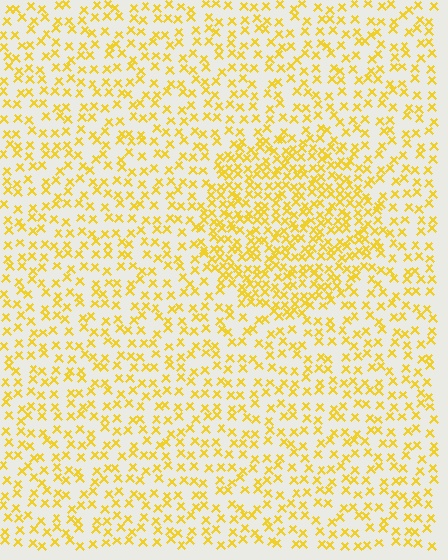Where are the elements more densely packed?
The elements are more densely packed inside the circle boundary.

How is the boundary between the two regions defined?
The boundary is defined by a change in element density (approximately 1.9x ratio). All elements are the same color, size, and shape.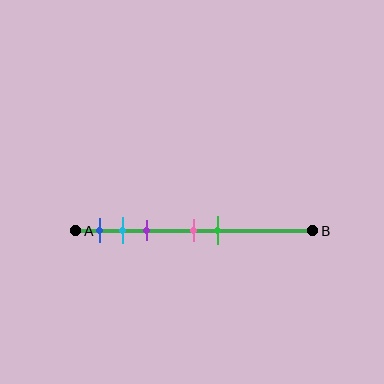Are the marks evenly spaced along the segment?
No, the marks are not evenly spaced.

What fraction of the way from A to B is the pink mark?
The pink mark is approximately 50% (0.5) of the way from A to B.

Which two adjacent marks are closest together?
The cyan and purple marks are the closest adjacent pair.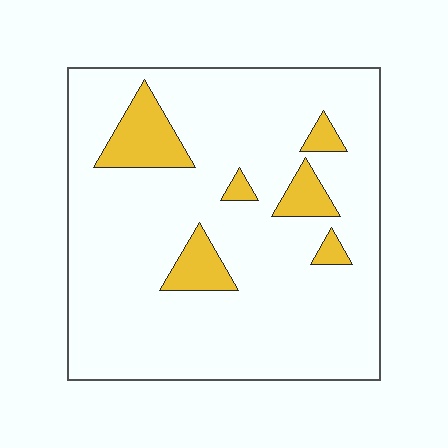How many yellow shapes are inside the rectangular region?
6.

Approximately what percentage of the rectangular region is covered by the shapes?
Approximately 10%.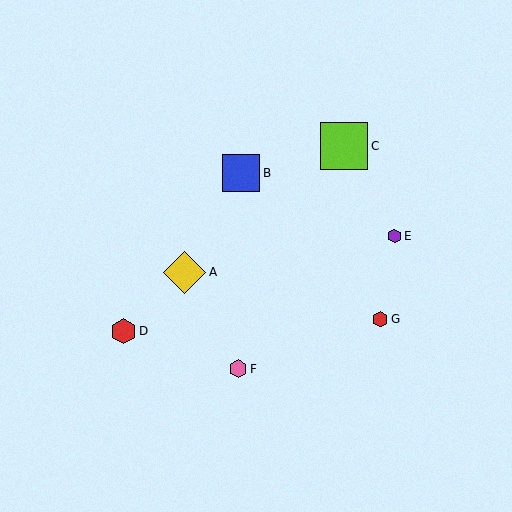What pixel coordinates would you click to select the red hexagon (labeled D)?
Click at (124, 331) to select the red hexagon D.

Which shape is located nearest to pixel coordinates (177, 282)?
The yellow diamond (labeled A) at (185, 272) is nearest to that location.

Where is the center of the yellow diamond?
The center of the yellow diamond is at (185, 272).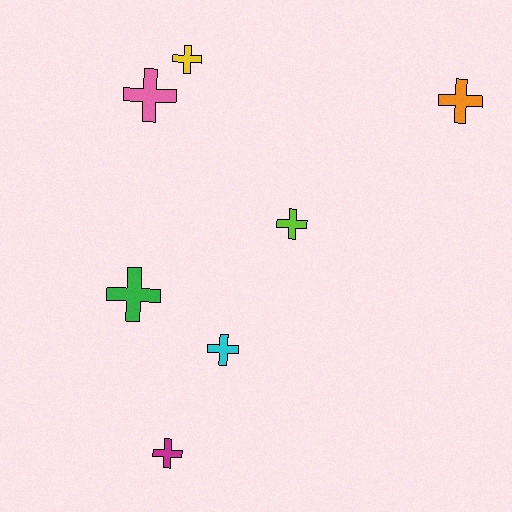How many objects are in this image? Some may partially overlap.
There are 7 objects.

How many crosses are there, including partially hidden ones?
There are 7 crosses.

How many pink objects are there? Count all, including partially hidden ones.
There is 1 pink object.